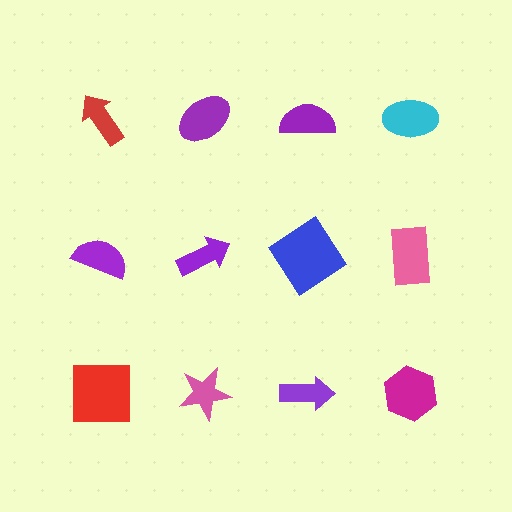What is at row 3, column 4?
A magenta hexagon.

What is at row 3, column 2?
A pink star.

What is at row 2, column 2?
A purple arrow.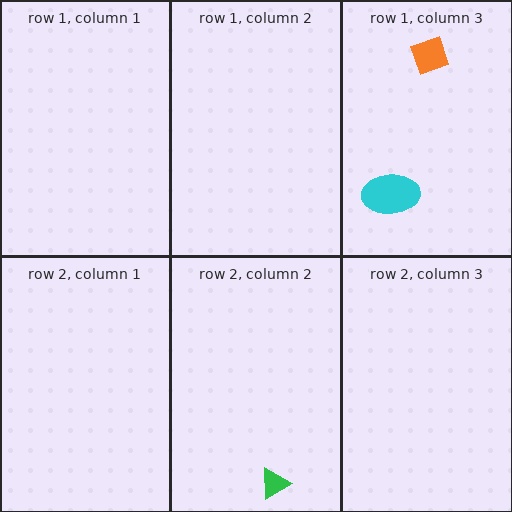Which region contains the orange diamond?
The row 1, column 3 region.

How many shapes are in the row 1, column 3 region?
2.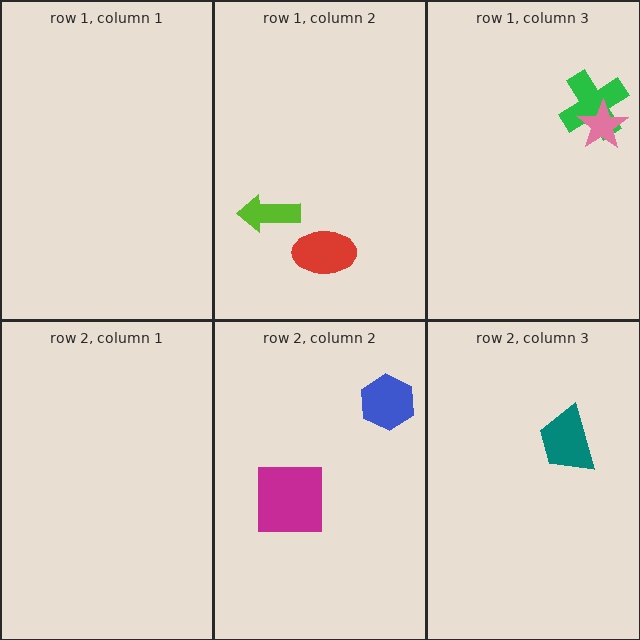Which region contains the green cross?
The row 1, column 3 region.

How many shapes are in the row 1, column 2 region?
2.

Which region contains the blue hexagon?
The row 2, column 2 region.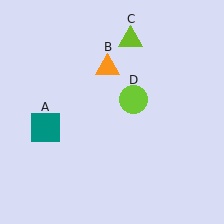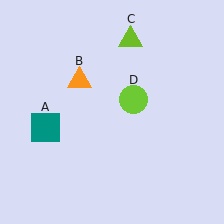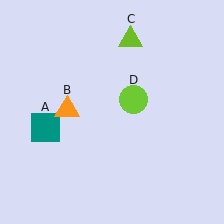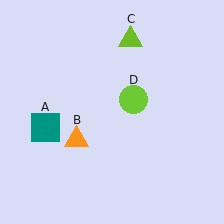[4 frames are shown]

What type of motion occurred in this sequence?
The orange triangle (object B) rotated counterclockwise around the center of the scene.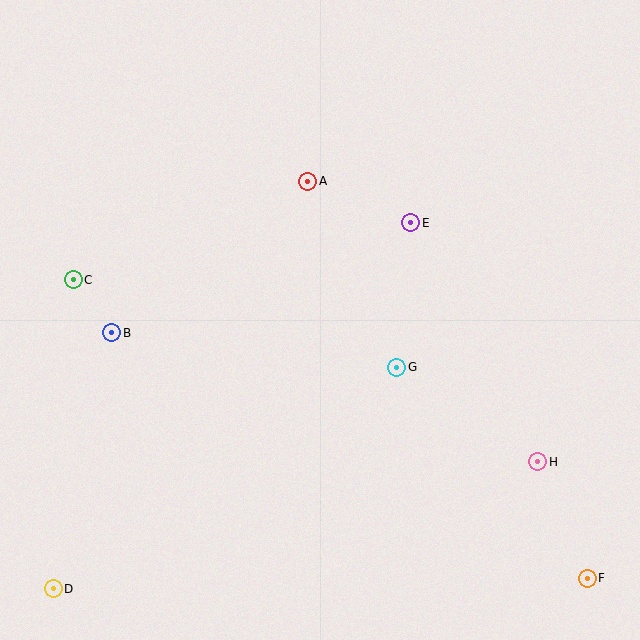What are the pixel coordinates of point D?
Point D is at (53, 589).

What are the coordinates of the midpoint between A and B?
The midpoint between A and B is at (210, 257).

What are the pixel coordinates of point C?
Point C is at (73, 280).